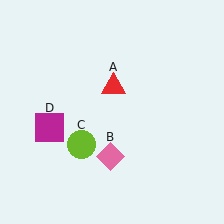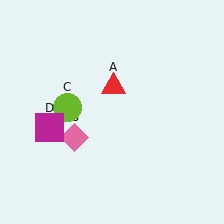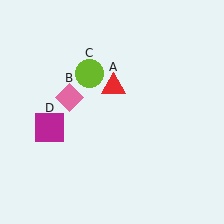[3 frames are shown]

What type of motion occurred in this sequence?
The pink diamond (object B), lime circle (object C) rotated clockwise around the center of the scene.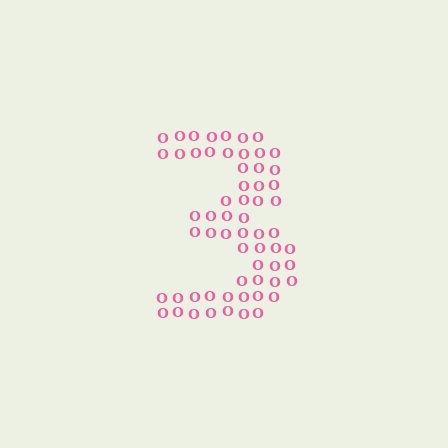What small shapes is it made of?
It is made of small letter O's.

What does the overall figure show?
The overall figure shows the digit 3.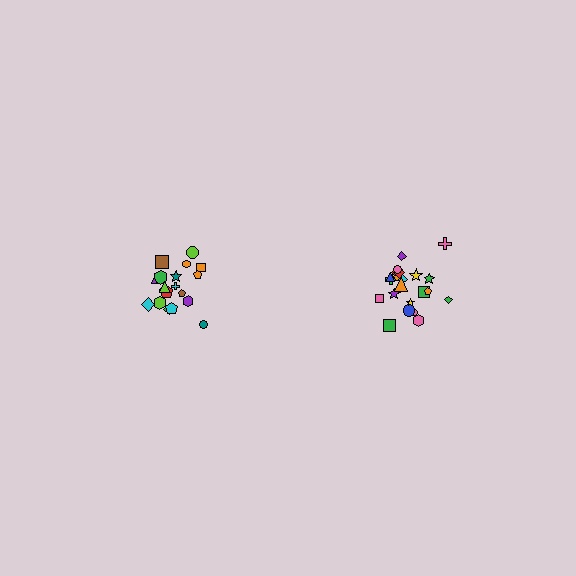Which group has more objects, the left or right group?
The right group.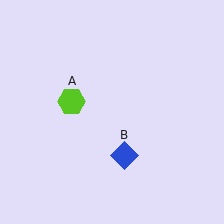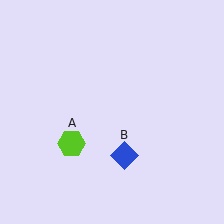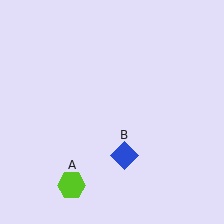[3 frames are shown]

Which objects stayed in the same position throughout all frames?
Blue diamond (object B) remained stationary.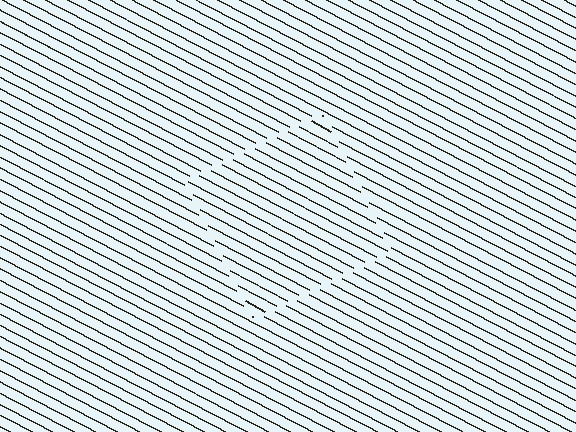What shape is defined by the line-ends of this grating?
An illusory square. The interior of the shape contains the same grating, shifted by half a period — the contour is defined by the phase discontinuity where line-ends from the inner and outer gratings abut.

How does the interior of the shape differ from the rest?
The interior of the shape contains the same grating, shifted by half a period — the contour is defined by the phase discontinuity where line-ends from the inner and outer gratings abut.